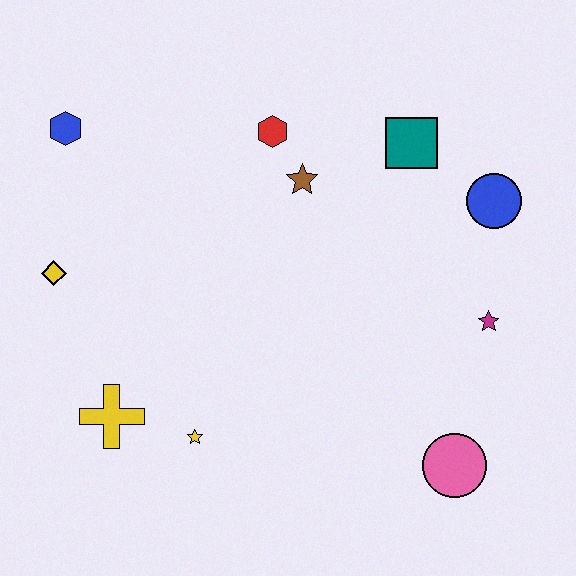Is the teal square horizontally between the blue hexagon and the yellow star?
No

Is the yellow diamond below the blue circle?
Yes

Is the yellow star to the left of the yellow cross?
No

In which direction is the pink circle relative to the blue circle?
The pink circle is below the blue circle.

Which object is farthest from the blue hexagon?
The pink circle is farthest from the blue hexagon.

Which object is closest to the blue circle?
The teal square is closest to the blue circle.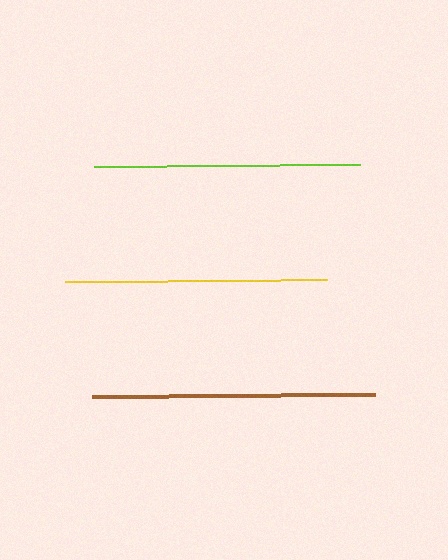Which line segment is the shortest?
The yellow line is the shortest at approximately 262 pixels.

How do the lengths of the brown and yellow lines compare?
The brown and yellow lines are approximately the same length.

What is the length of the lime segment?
The lime segment is approximately 266 pixels long.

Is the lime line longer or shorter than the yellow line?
The lime line is longer than the yellow line.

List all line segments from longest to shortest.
From longest to shortest: brown, lime, yellow.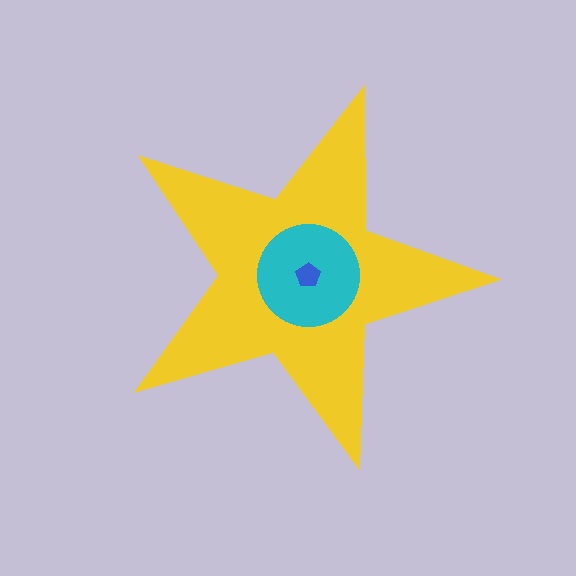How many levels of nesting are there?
3.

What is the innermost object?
The blue pentagon.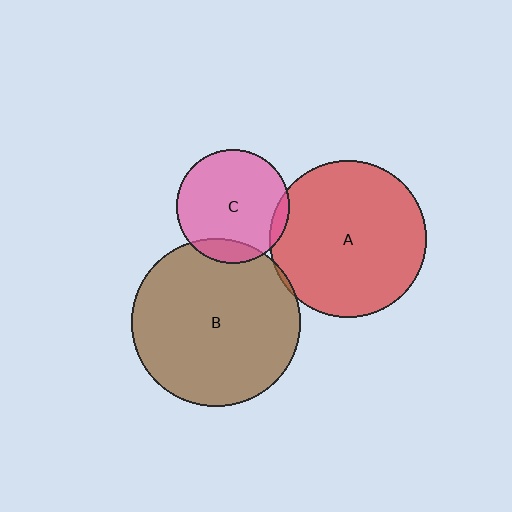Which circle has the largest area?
Circle B (brown).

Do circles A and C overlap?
Yes.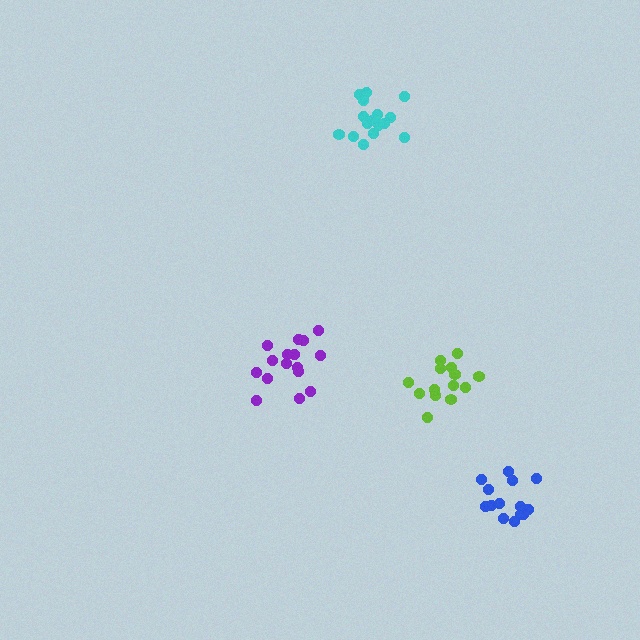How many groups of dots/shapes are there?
There are 4 groups.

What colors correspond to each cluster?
The clusters are colored: cyan, purple, lime, blue.